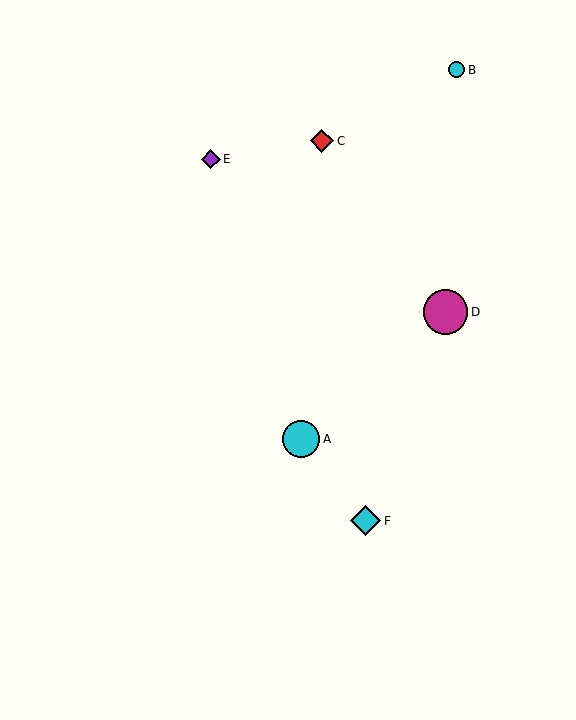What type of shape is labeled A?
Shape A is a cyan circle.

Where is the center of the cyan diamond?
The center of the cyan diamond is at (366, 521).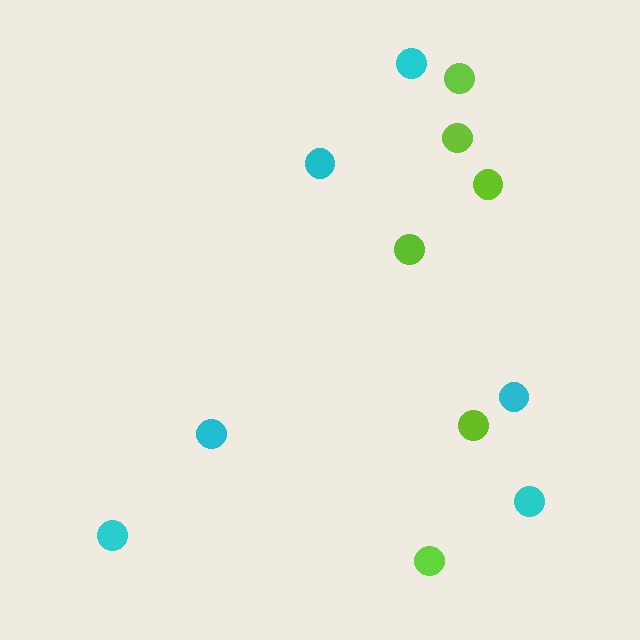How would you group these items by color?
There are 2 groups: one group of cyan circles (6) and one group of lime circles (6).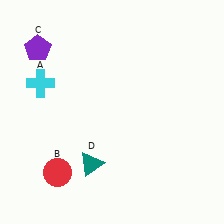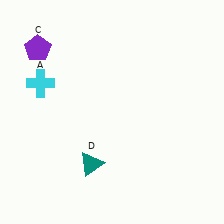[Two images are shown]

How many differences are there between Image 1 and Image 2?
There is 1 difference between the two images.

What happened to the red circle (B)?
The red circle (B) was removed in Image 2. It was in the bottom-left area of Image 1.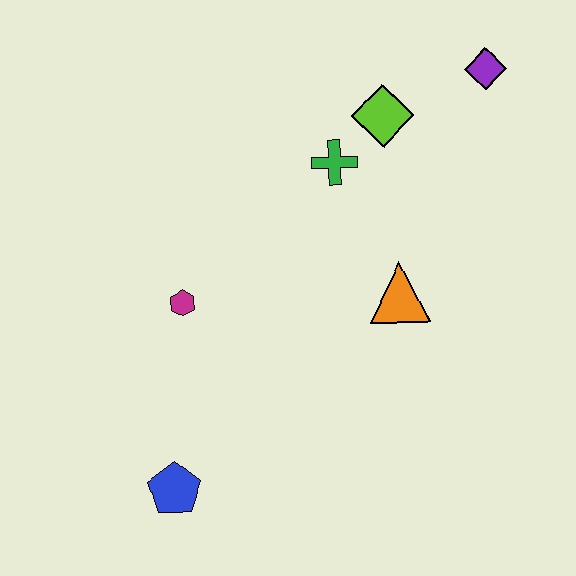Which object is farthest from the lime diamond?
The blue pentagon is farthest from the lime diamond.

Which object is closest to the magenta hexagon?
The blue pentagon is closest to the magenta hexagon.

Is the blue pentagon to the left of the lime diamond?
Yes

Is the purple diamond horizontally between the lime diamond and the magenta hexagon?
No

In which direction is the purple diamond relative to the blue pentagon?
The purple diamond is above the blue pentagon.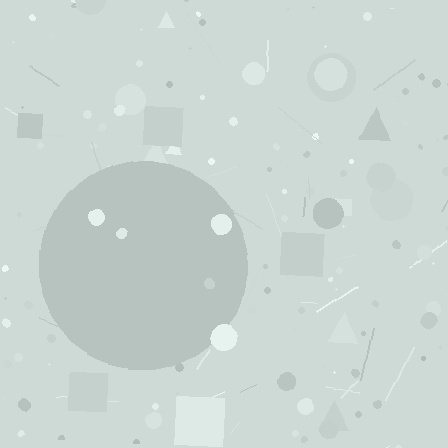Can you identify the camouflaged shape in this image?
The camouflaged shape is a circle.